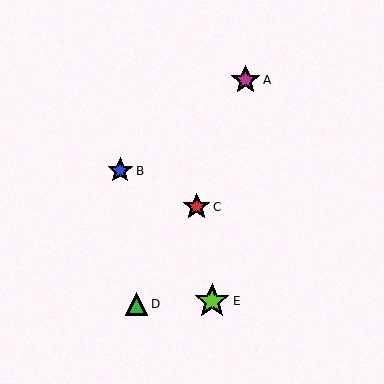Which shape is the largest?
The lime star (labeled E) is the largest.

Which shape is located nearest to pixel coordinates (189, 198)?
The red star (labeled C) at (197, 207) is nearest to that location.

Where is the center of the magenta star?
The center of the magenta star is at (246, 80).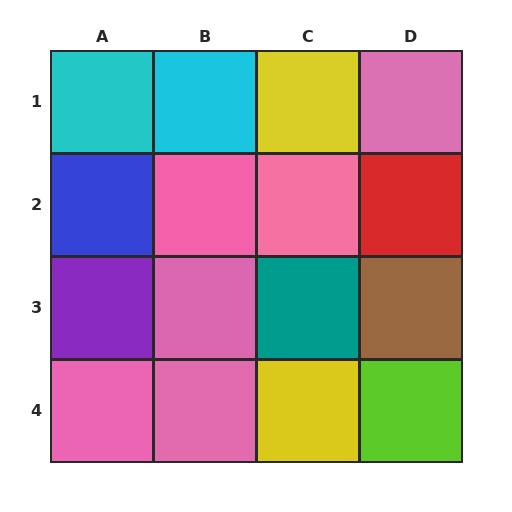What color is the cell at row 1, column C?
Yellow.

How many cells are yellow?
2 cells are yellow.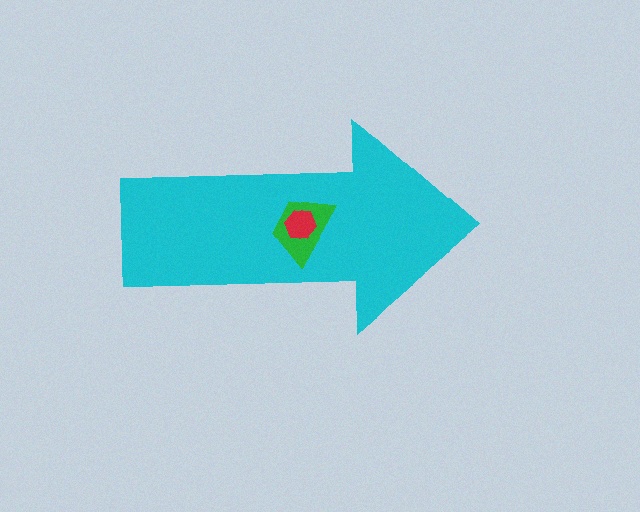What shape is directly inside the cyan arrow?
The green trapezoid.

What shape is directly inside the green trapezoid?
The red hexagon.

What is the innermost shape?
The red hexagon.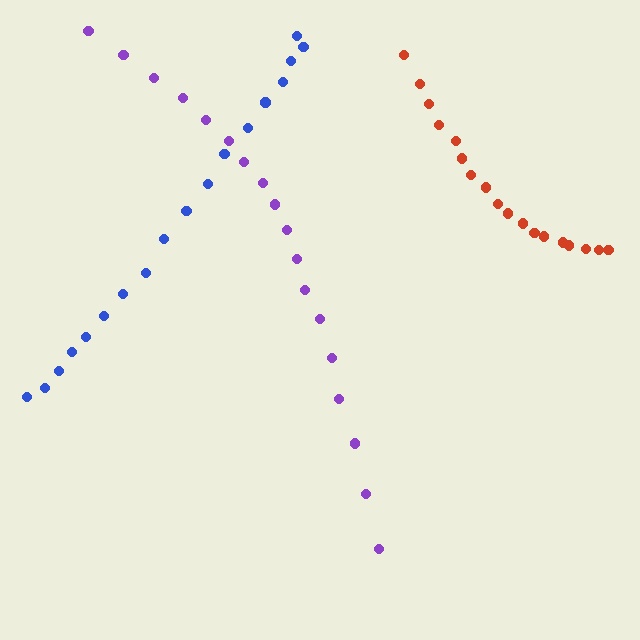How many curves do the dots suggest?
There are 3 distinct paths.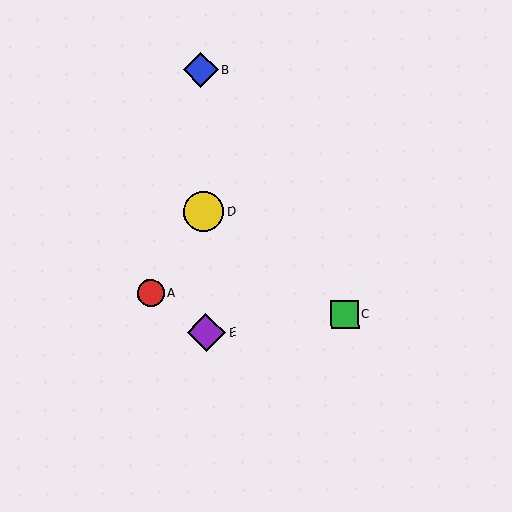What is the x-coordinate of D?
Object D is at x≈204.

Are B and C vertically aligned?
No, B is at x≈201 and C is at x≈344.